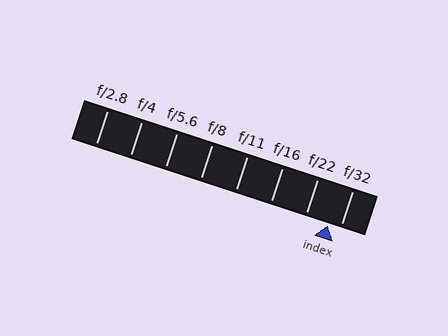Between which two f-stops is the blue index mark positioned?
The index mark is between f/22 and f/32.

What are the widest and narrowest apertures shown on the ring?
The widest aperture shown is f/2.8 and the narrowest is f/32.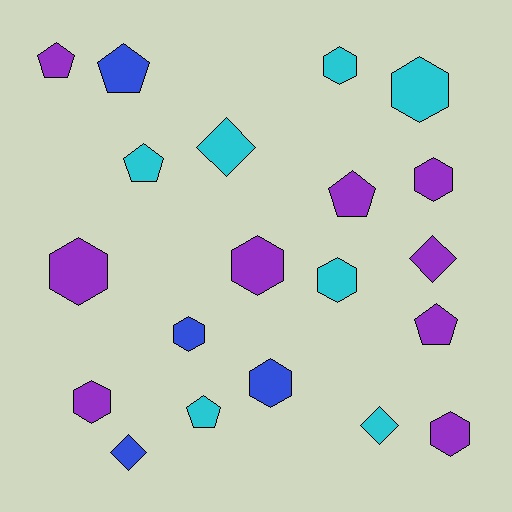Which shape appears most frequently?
Hexagon, with 10 objects.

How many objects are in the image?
There are 20 objects.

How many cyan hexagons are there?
There are 3 cyan hexagons.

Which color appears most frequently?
Purple, with 9 objects.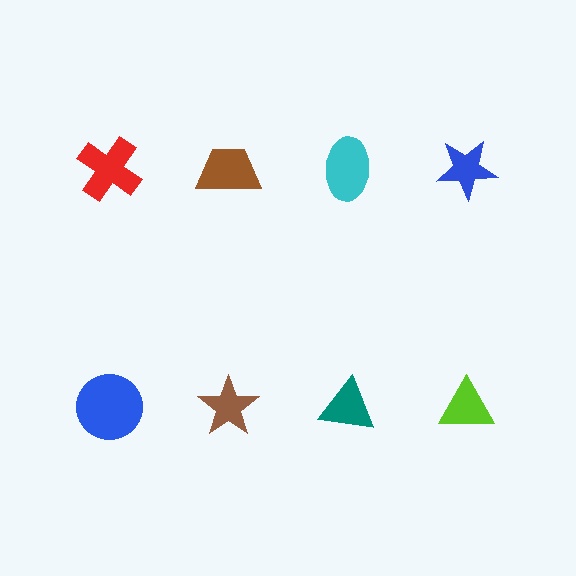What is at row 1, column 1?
A red cross.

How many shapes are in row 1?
4 shapes.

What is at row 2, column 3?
A teal triangle.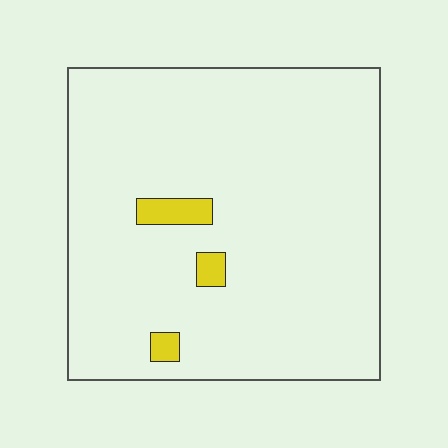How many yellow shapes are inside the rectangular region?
3.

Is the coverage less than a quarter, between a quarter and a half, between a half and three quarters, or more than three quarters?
Less than a quarter.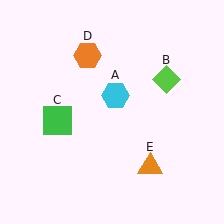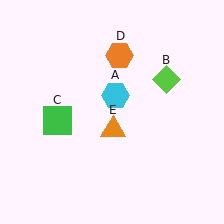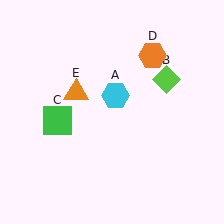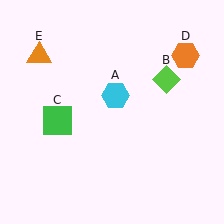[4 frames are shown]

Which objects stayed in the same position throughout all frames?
Cyan hexagon (object A) and lime diamond (object B) and green square (object C) remained stationary.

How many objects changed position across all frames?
2 objects changed position: orange hexagon (object D), orange triangle (object E).